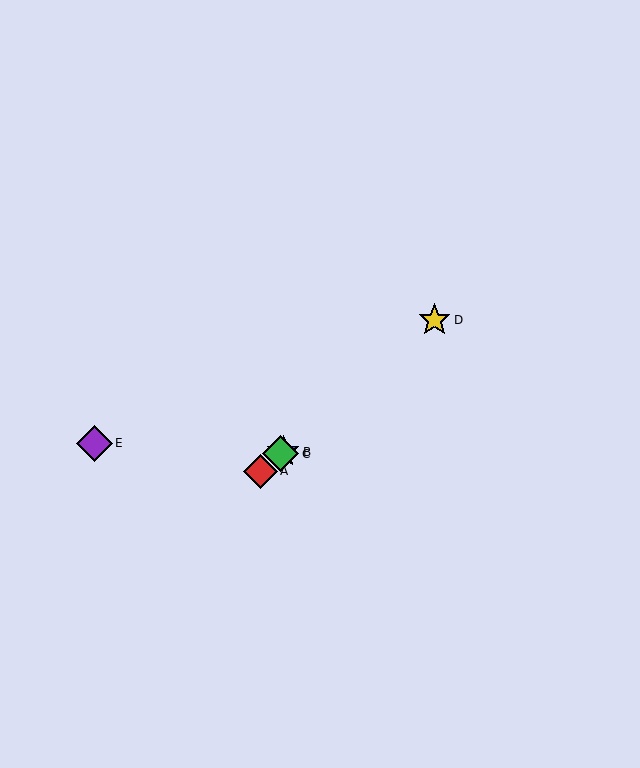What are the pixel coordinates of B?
Object B is at (283, 452).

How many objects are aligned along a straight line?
4 objects (A, B, C, D) are aligned along a straight line.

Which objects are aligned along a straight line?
Objects A, B, C, D are aligned along a straight line.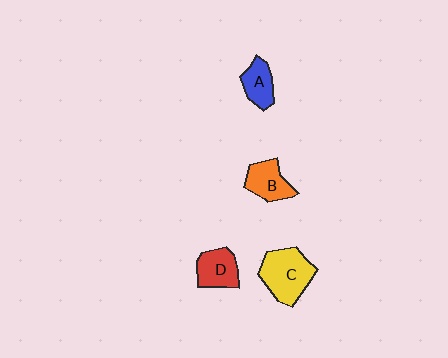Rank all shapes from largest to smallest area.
From largest to smallest: C (yellow), D (red), B (orange), A (blue).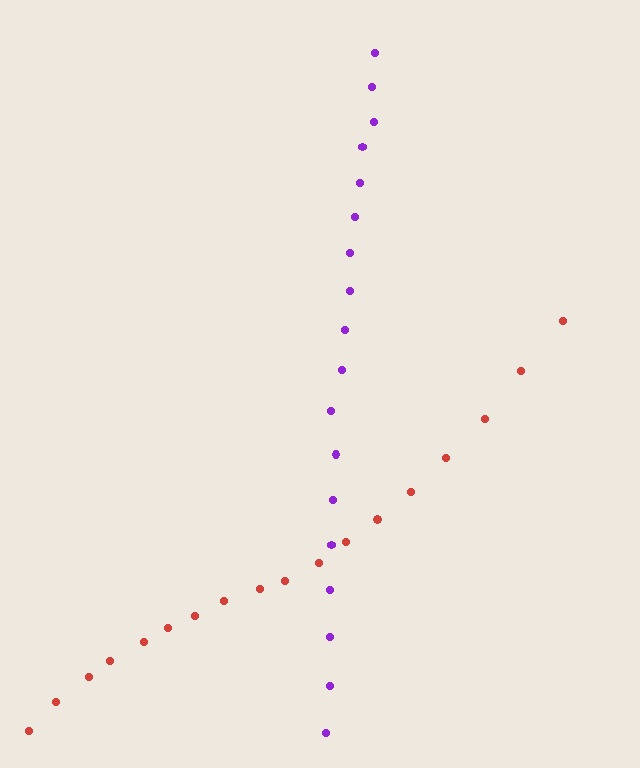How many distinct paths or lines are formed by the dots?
There are 2 distinct paths.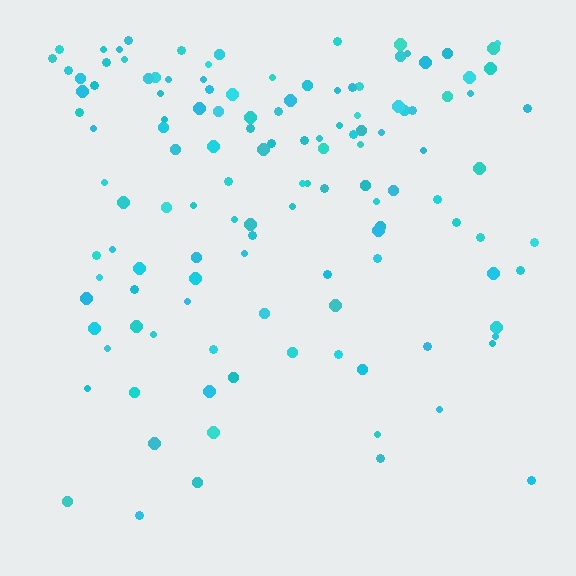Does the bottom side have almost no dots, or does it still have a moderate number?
Still a moderate number, just noticeably fewer than the top.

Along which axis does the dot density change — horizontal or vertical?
Vertical.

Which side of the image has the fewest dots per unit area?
The bottom.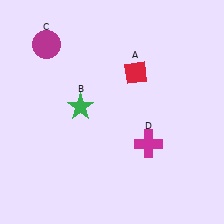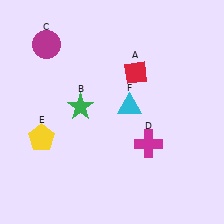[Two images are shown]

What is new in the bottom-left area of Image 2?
A yellow pentagon (E) was added in the bottom-left area of Image 2.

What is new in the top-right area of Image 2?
A cyan triangle (F) was added in the top-right area of Image 2.